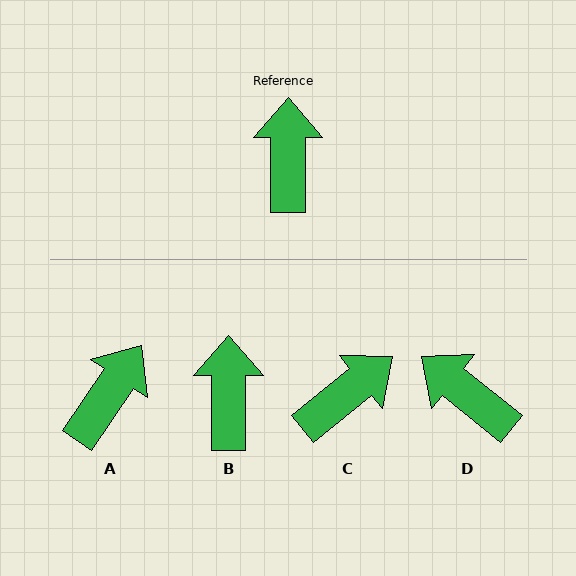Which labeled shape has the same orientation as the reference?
B.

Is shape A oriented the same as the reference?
No, it is off by about 34 degrees.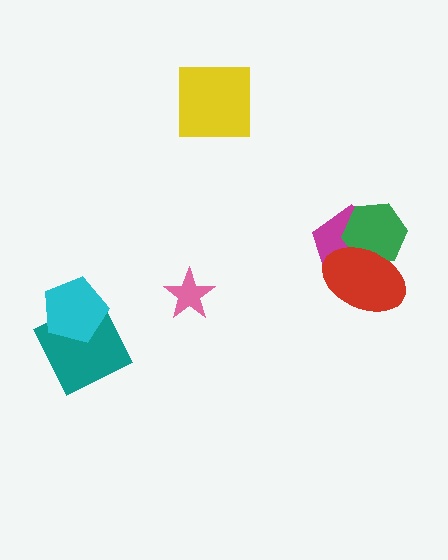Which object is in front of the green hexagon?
The red ellipse is in front of the green hexagon.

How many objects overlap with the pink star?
0 objects overlap with the pink star.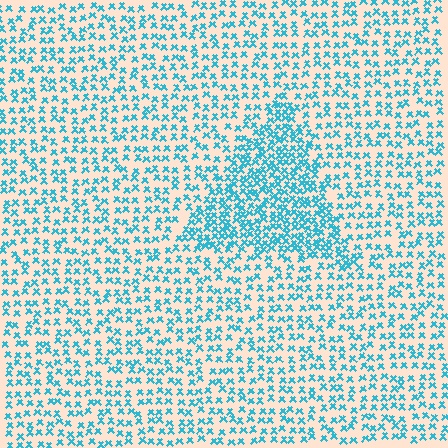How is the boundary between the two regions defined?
The boundary is defined by a change in element density (approximately 1.9x ratio). All elements are the same color, size, and shape.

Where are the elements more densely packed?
The elements are more densely packed inside the triangle boundary.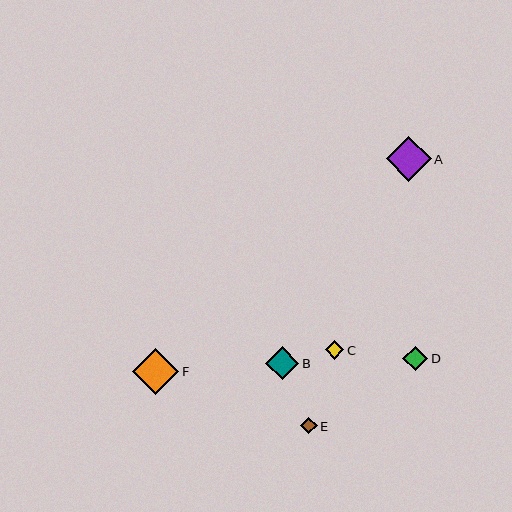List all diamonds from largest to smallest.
From largest to smallest: F, A, B, D, C, E.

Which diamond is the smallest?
Diamond E is the smallest with a size of approximately 17 pixels.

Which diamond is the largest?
Diamond F is the largest with a size of approximately 46 pixels.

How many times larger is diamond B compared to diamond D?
Diamond B is approximately 1.4 times the size of diamond D.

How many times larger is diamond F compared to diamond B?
Diamond F is approximately 1.4 times the size of diamond B.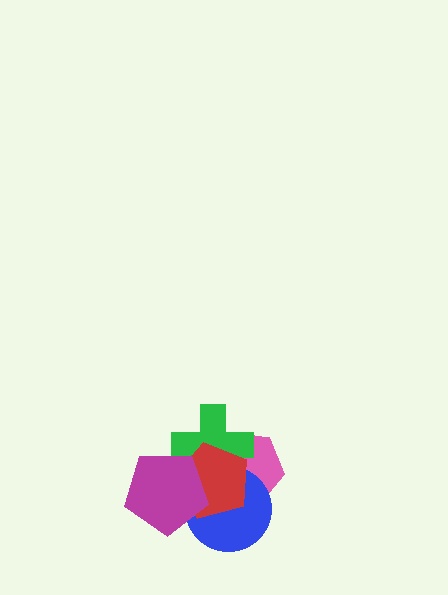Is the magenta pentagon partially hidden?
No, no other shape covers it.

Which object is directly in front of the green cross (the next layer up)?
The blue circle is directly in front of the green cross.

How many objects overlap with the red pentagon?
4 objects overlap with the red pentagon.